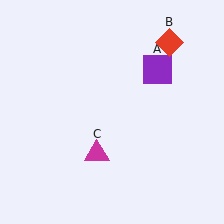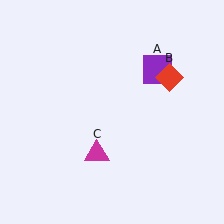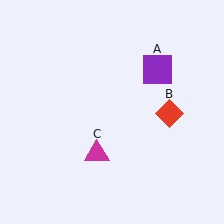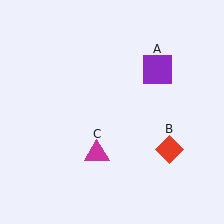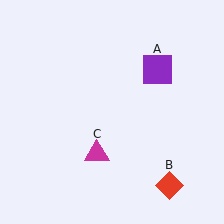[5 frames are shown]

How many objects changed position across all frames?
1 object changed position: red diamond (object B).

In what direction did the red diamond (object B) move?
The red diamond (object B) moved down.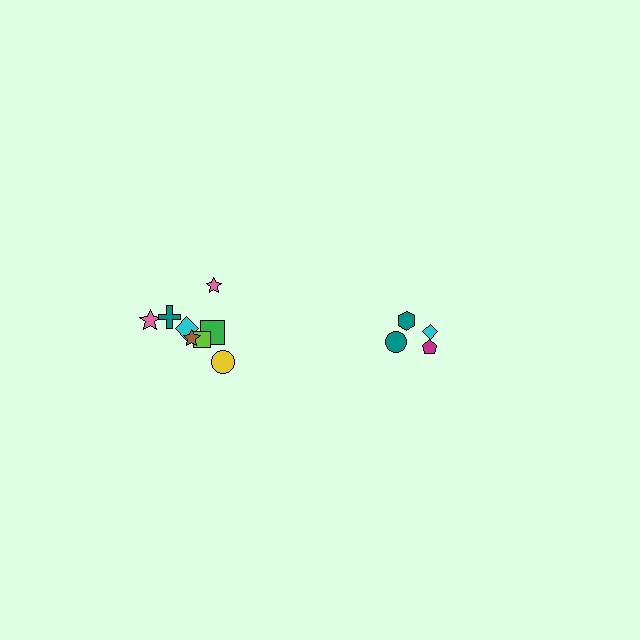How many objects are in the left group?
There are 8 objects.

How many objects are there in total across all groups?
There are 12 objects.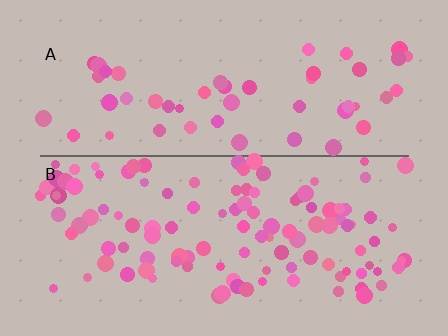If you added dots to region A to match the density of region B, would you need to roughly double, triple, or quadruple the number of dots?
Approximately double.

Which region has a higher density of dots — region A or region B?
B (the bottom).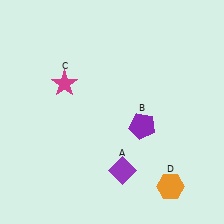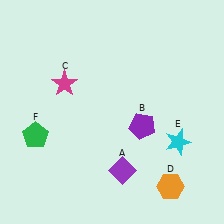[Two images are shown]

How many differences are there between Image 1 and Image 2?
There are 2 differences between the two images.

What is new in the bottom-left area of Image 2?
A green pentagon (F) was added in the bottom-left area of Image 2.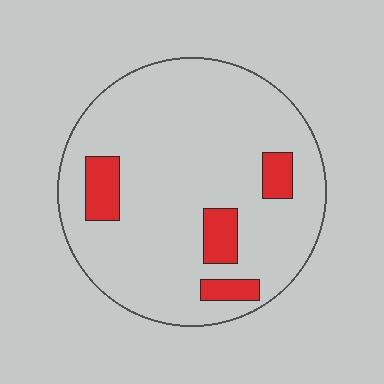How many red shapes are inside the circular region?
4.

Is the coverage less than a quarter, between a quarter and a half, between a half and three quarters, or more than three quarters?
Less than a quarter.